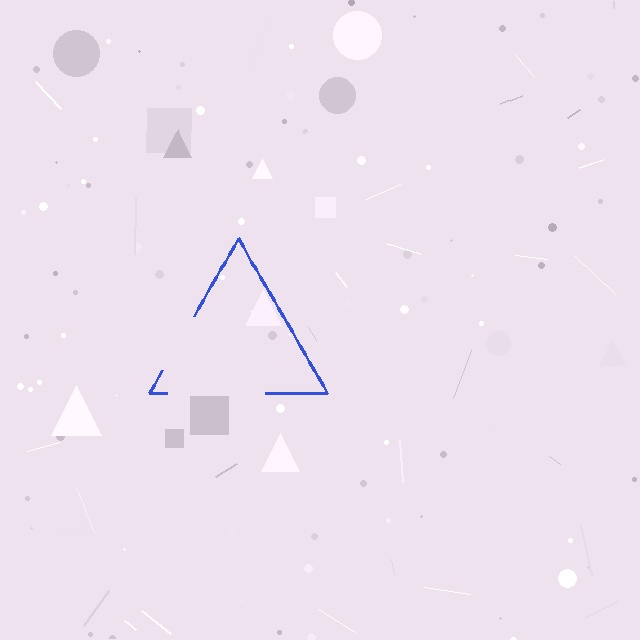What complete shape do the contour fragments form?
The contour fragments form a triangle.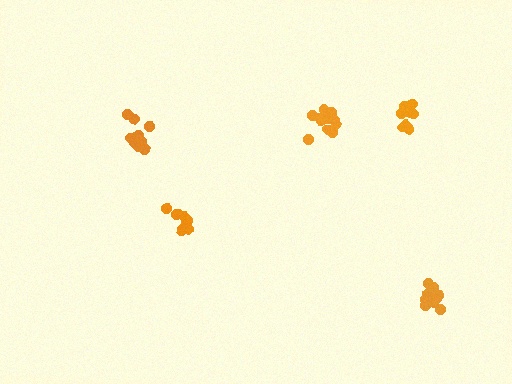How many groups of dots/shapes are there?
There are 5 groups.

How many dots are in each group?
Group 1: 11 dots, Group 2: 8 dots, Group 3: 10 dots, Group 4: 10 dots, Group 5: 11 dots (50 total).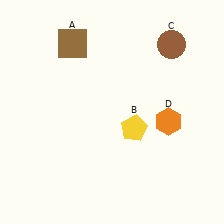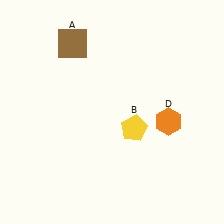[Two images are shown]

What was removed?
The brown circle (C) was removed in Image 2.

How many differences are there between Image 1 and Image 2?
There is 1 difference between the two images.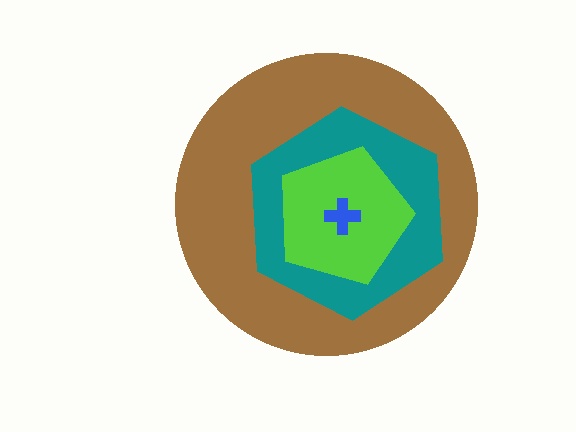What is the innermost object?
The blue cross.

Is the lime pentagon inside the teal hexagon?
Yes.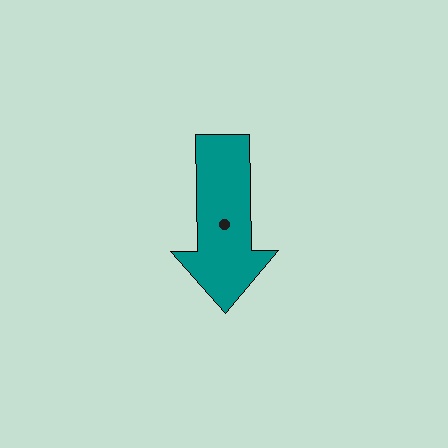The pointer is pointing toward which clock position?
Roughly 6 o'clock.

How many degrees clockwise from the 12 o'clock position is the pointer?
Approximately 179 degrees.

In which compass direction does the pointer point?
South.